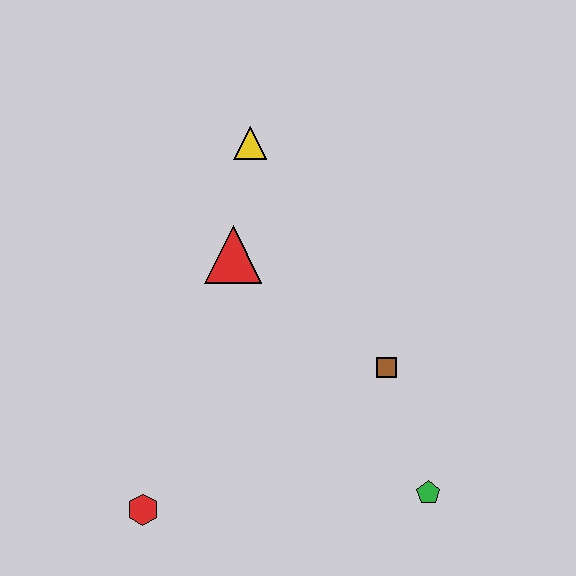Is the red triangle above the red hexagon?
Yes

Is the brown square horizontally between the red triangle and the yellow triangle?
No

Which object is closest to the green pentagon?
The brown square is closest to the green pentagon.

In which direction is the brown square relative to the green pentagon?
The brown square is above the green pentagon.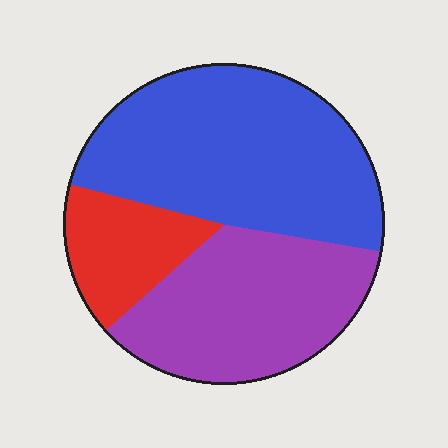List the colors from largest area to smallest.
From largest to smallest: blue, purple, red.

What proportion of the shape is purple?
Purple covers around 35% of the shape.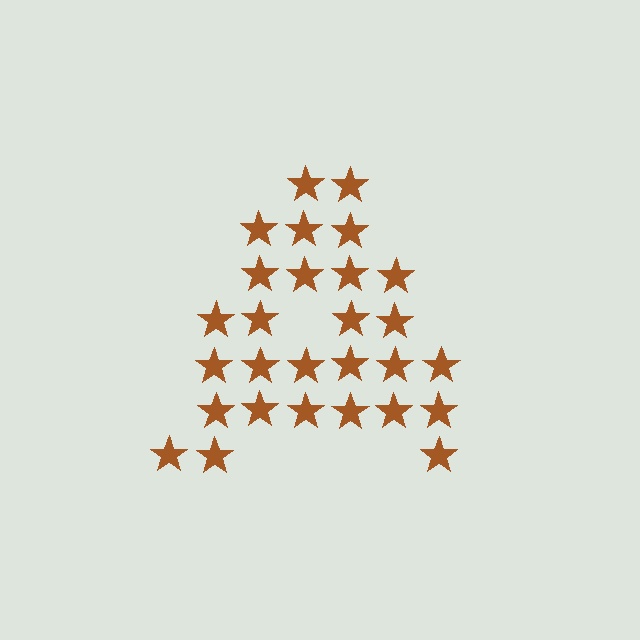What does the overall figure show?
The overall figure shows the letter A.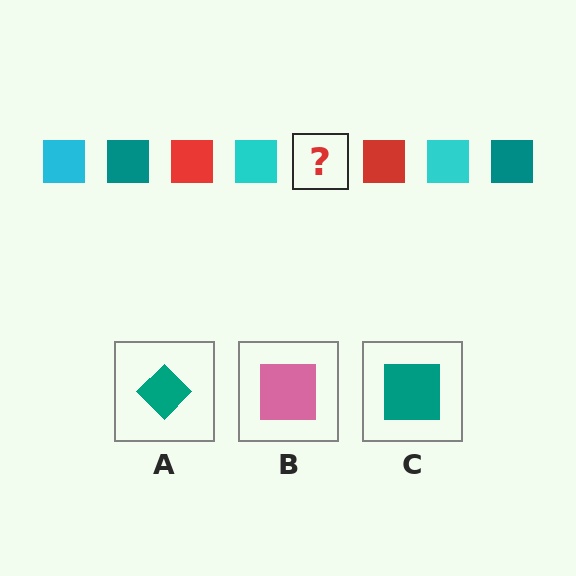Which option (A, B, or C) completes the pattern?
C.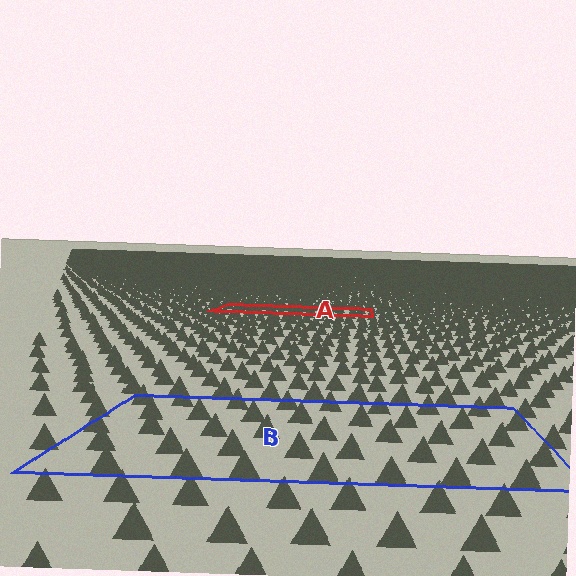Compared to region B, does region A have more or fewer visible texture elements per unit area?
Region A has more texture elements per unit area — they are packed more densely because it is farther away.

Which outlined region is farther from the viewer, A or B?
Region A is farther from the viewer — the texture elements inside it appear smaller and more densely packed.